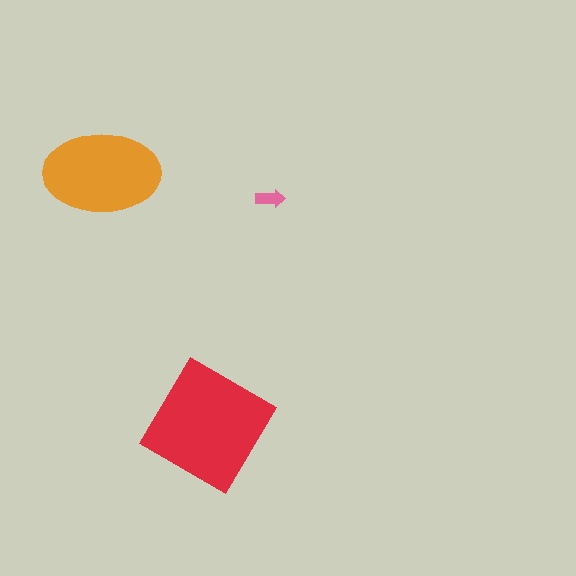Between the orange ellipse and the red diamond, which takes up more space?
The red diamond.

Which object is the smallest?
The pink arrow.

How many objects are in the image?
There are 3 objects in the image.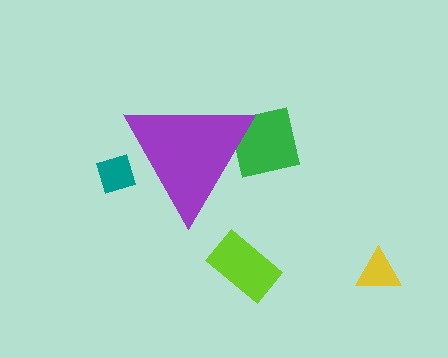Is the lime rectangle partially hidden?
No, the lime rectangle is fully visible.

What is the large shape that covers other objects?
A purple triangle.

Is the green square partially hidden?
Yes, the green square is partially hidden behind the purple triangle.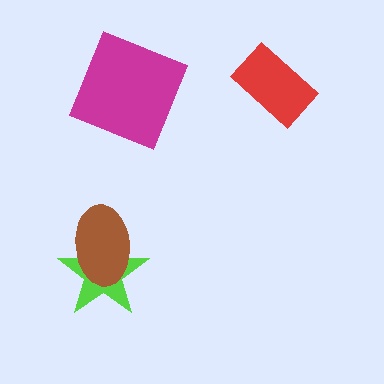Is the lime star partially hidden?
Yes, it is partially covered by another shape.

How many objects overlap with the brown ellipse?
1 object overlaps with the brown ellipse.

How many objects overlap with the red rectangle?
0 objects overlap with the red rectangle.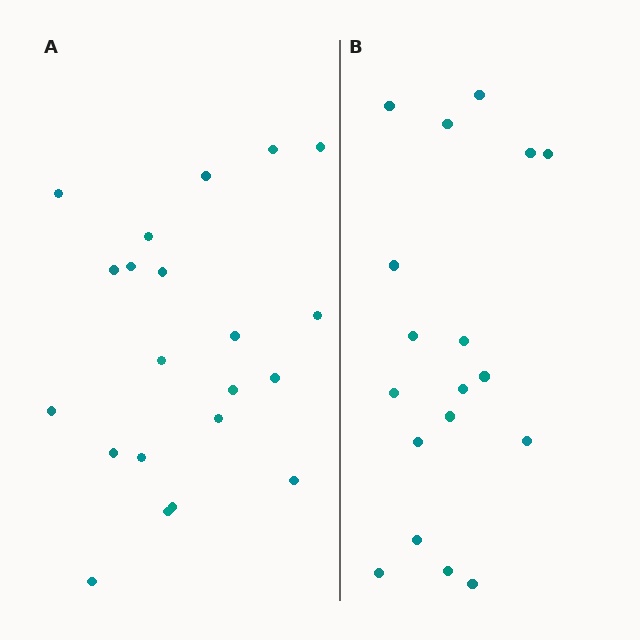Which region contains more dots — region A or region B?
Region A (the left region) has more dots.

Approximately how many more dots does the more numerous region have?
Region A has just a few more — roughly 2 or 3 more dots than region B.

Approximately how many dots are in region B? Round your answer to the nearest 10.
About 20 dots. (The exact count is 18, which rounds to 20.)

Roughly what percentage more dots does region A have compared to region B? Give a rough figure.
About 15% more.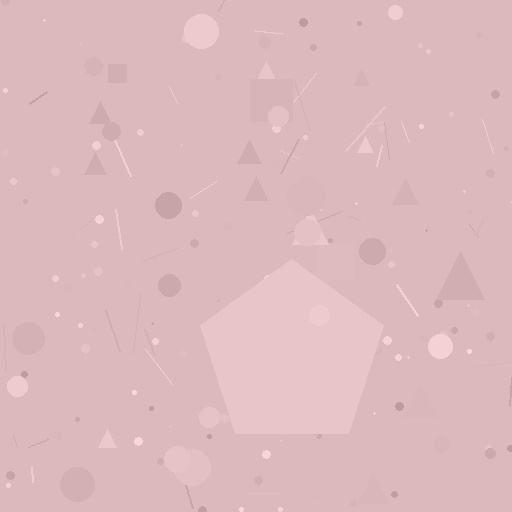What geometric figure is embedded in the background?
A pentagon is embedded in the background.